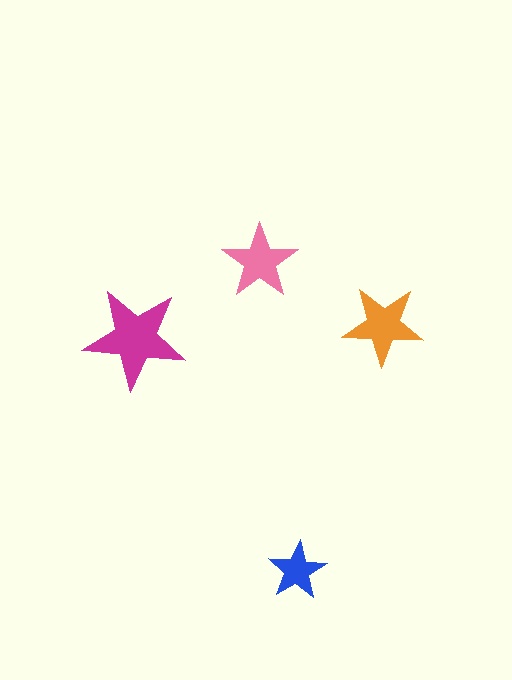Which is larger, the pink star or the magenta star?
The magenta one.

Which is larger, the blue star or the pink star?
The pink one.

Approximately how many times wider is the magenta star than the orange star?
About 1.5 times wider.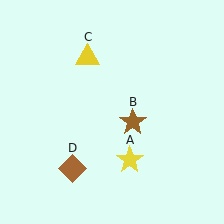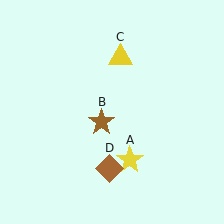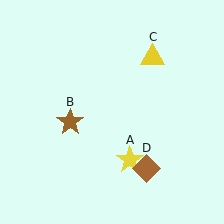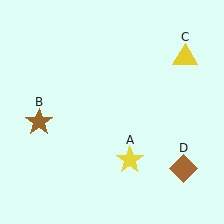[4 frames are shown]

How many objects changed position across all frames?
3 objects changed position: brown star (object B), yellow triangle (object C), brown diamond (object D).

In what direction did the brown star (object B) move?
The brown star (object B) moved left.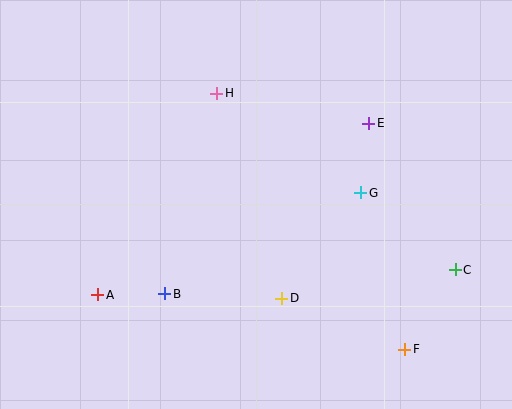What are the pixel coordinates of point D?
Point D is at (282, 298).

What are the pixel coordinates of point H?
Point H is at (217, 93).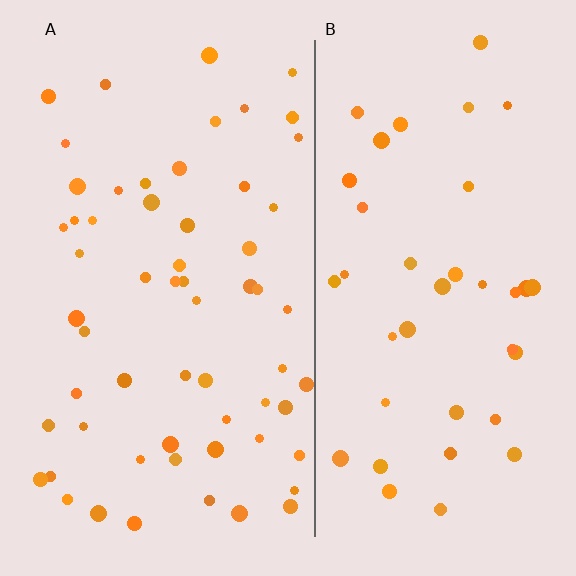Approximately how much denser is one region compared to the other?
Approximately 1.5× — region A over region B.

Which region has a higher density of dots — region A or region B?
A (the left).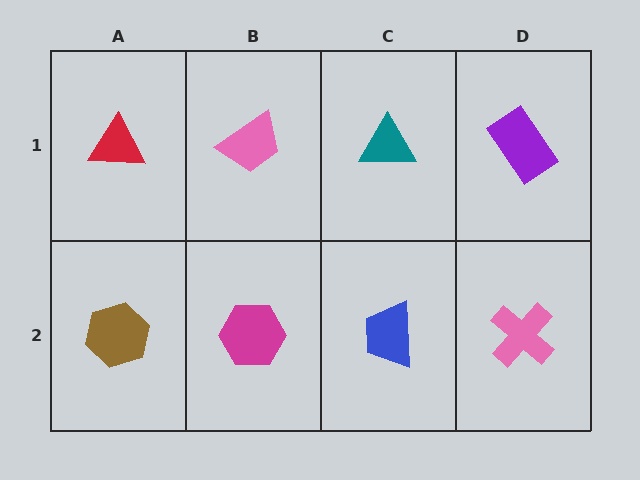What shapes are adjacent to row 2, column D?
A purple rectangle (row 1, column D), a blue trapezoid (row 2, column C).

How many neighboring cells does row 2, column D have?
2.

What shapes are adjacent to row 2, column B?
A pink trapezoid (row 1, column B), a brown hexagon (row 2, column A), a blue trapezoid (row 2, column C).